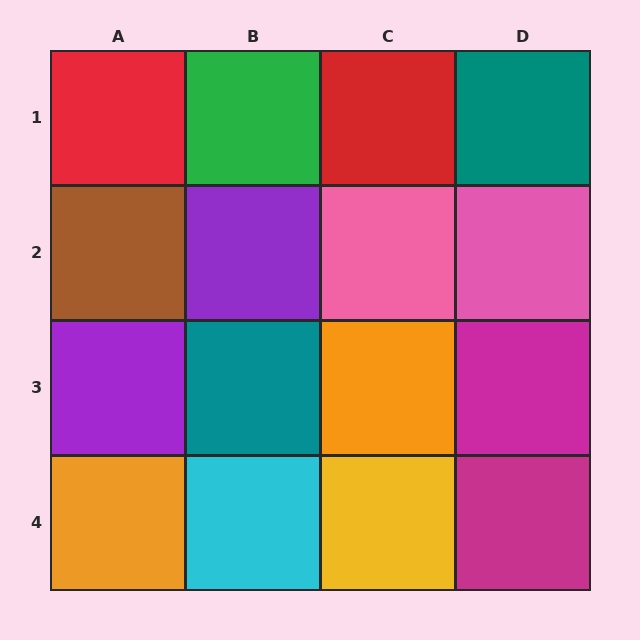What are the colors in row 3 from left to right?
Purple, teal, orange, magenta.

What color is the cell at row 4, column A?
Orange.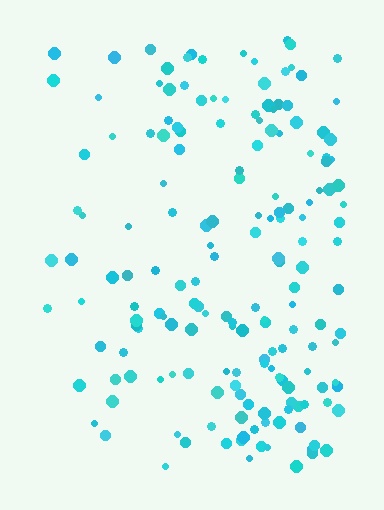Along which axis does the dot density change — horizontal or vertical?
Horizontal.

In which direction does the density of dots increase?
From left to right, with the right side densest.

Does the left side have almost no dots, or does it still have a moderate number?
Still a moderate number, just noticeably fewer than the right.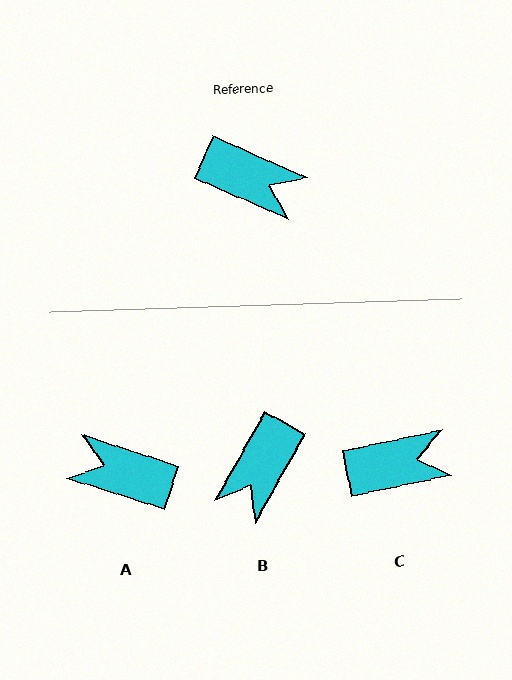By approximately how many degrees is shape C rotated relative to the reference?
Approximately 36 degrees counter-clockwise.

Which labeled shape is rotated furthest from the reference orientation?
A, about 174 degrees away.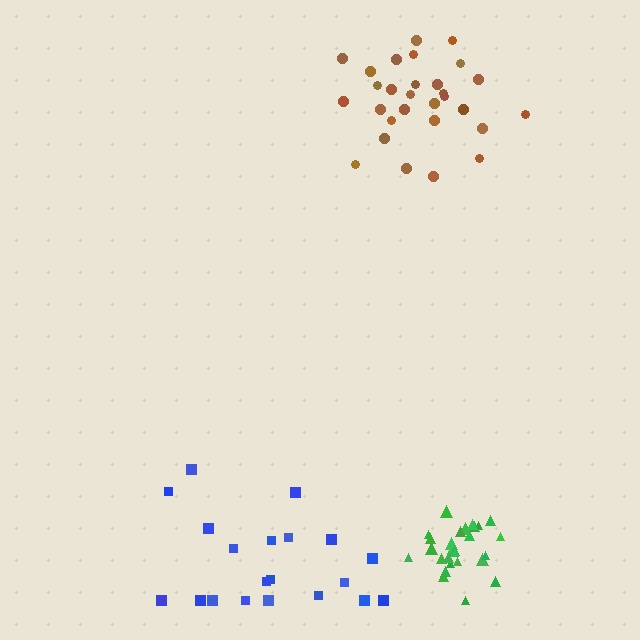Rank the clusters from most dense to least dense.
green, brown, blue.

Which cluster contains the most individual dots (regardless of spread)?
Brown (29).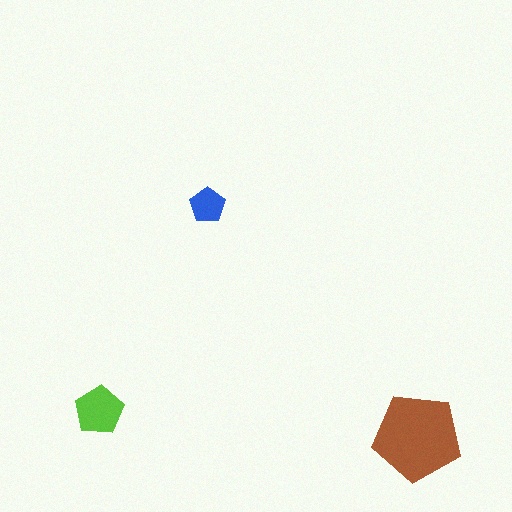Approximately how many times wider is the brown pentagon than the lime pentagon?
About 2 times wider.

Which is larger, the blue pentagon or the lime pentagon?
The lime one.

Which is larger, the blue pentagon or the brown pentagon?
The brown one.